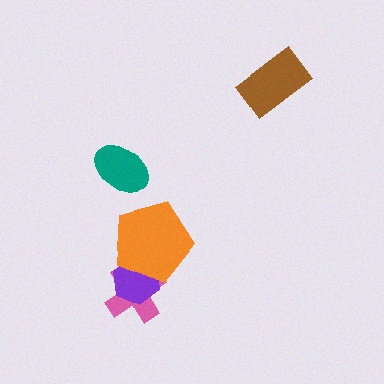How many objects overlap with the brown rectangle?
0 objects overlap with the brown rectangle.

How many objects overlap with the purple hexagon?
2 objects overlap with the purple hexagon.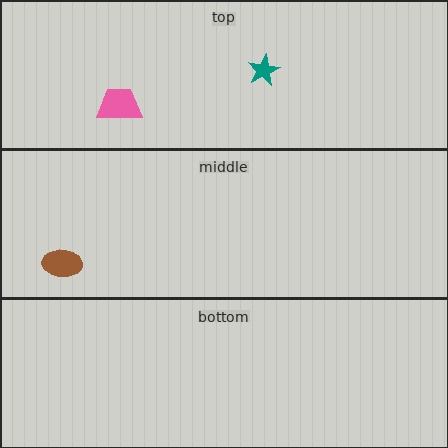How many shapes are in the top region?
2.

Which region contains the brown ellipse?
The middle region.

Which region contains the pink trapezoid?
The top region.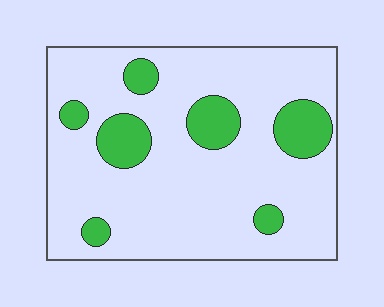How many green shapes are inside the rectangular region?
7.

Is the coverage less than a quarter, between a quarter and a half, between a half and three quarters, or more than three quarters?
Less than a quarter.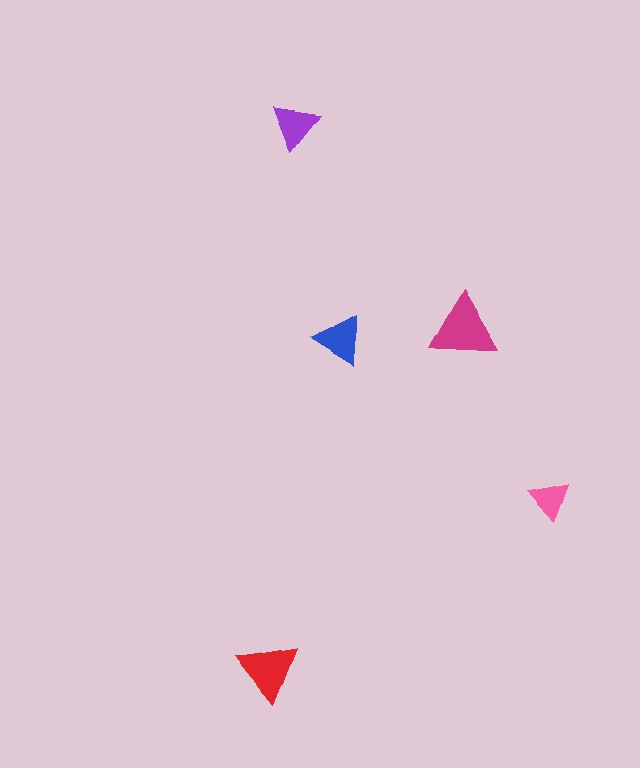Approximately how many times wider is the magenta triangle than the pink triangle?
About 1.5 times wider.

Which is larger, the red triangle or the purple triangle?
The red one.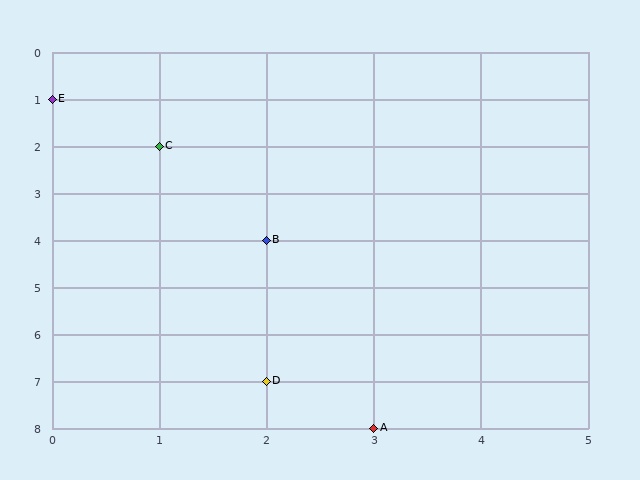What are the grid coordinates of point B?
Point B is at grid coordinates (2, 4).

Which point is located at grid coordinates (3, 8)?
Point A is at (3, 8).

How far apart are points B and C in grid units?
Points B and C are 1 column and 2 rows apart (about 2.2 grid units diagonally).